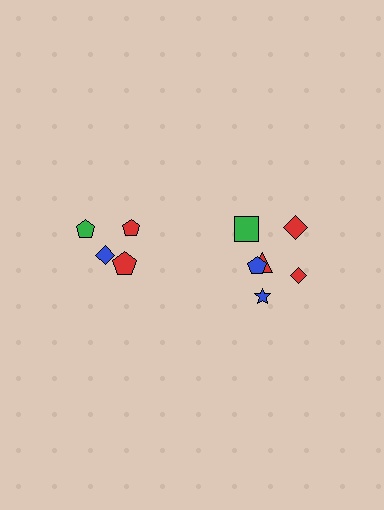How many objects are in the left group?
There are 4 objects.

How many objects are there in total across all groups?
There are 10 objects.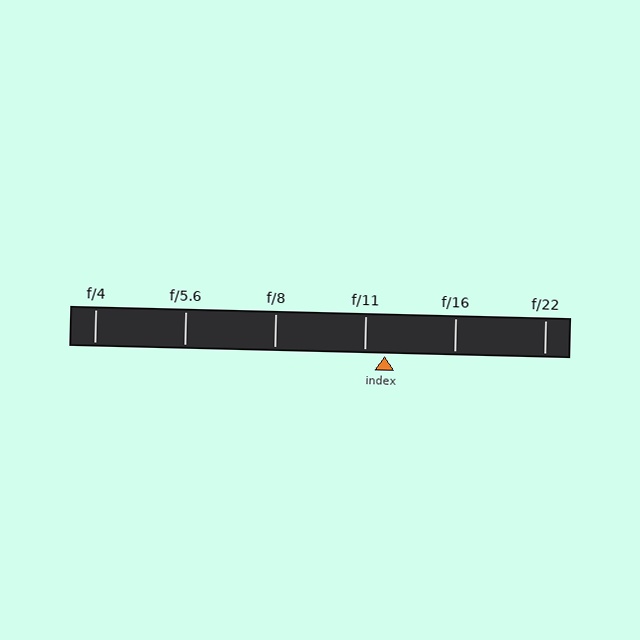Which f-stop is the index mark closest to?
The index mark is closest to f/11.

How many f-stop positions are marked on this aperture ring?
There are 6 f-stop positions marked.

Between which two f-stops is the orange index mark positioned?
The index mark is between f/11 and f/16.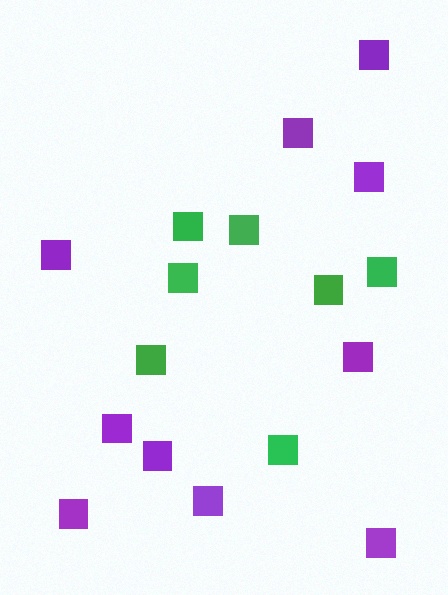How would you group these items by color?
There are 2 groups: one group of purple squares (10) and one group of green squares (7).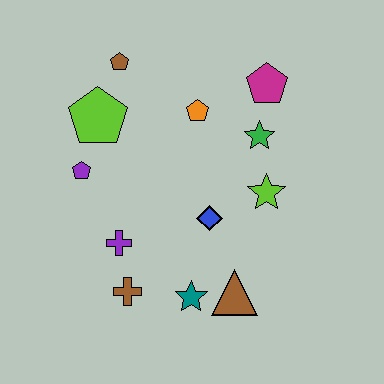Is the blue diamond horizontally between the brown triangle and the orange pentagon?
Yes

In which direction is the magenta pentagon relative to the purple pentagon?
The magenta pentagon is to the right of the purple pentagon.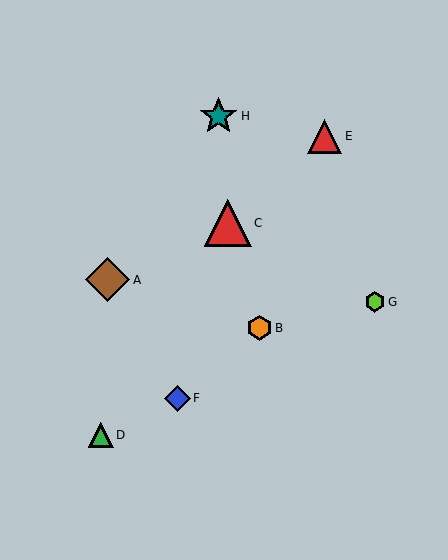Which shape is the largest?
The red triangle (labeled C) is the largest.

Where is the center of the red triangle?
The center of the red triangle is at (324, 136).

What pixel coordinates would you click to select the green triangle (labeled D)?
Click at (101, 435) to select the green triangle D.